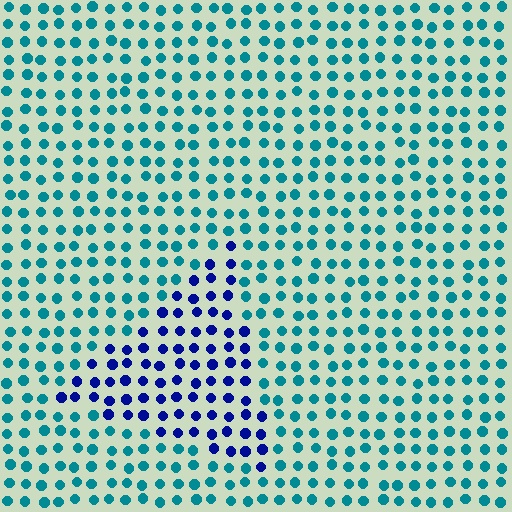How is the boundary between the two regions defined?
The boundary is defined purely by a slight shift in hue (about 51 degrees). Spacing, size, and orientation are identical on both sides.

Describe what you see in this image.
The image is filled with small teal elements in a uniform arrangement. A triangle-shaped region is visible where the elements are tinted to a slightly different hue, forming a subtle color boundary.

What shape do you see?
I see a triangle.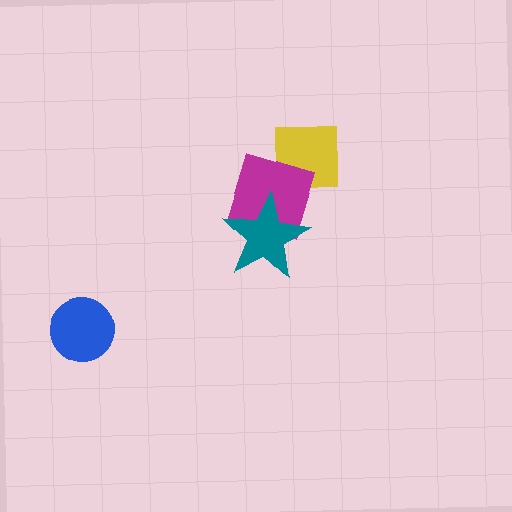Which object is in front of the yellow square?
The magenta diamond is in front of the yellow square.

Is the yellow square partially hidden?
Yes, it is partially covered by another shape.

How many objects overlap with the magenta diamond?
2 objects overlap with the magenta diamond.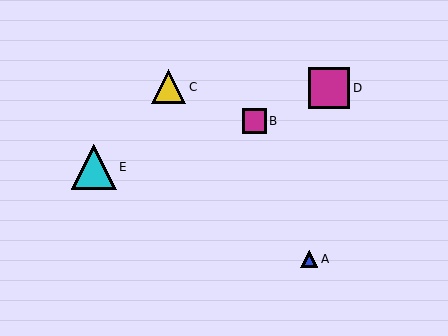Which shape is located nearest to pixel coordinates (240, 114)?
The magenta square (labeled B) at (254, 121) is nearest to that location.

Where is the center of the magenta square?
The center of the magenta square is at (254, 121).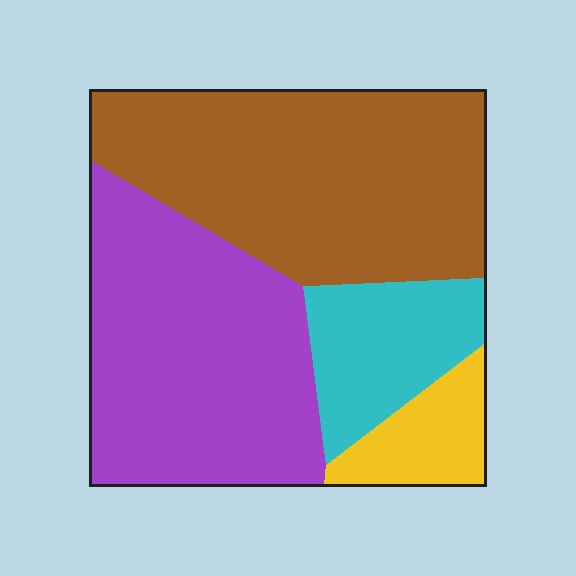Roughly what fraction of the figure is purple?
Purple covers around 35% of the figure.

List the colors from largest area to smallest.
From largest to smallest: brown, purple, cyan, yellow.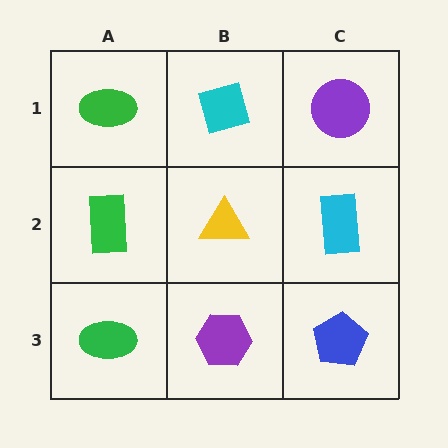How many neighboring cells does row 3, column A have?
2.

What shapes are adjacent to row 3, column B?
A yellow triangle (row 2, column B), a green ellipse (row 3, column A), a blue pentagon (row 3, column C).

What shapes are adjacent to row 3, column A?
A green rectangle (row 2, column A), a purple hexagon (row 3, column B).